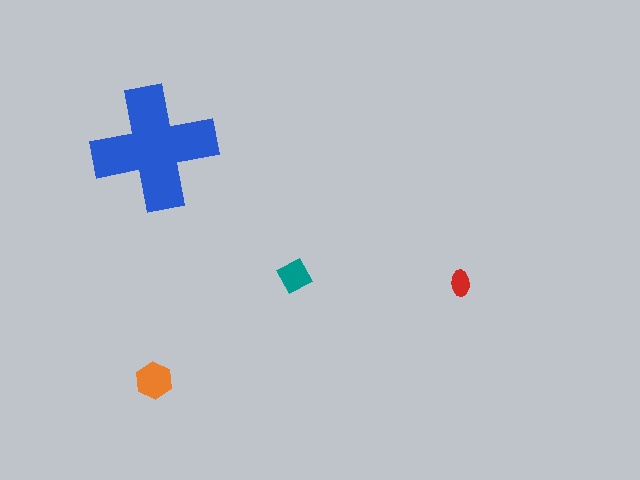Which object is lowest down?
The orange hexagon is bottommost.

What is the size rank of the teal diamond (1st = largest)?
3rd.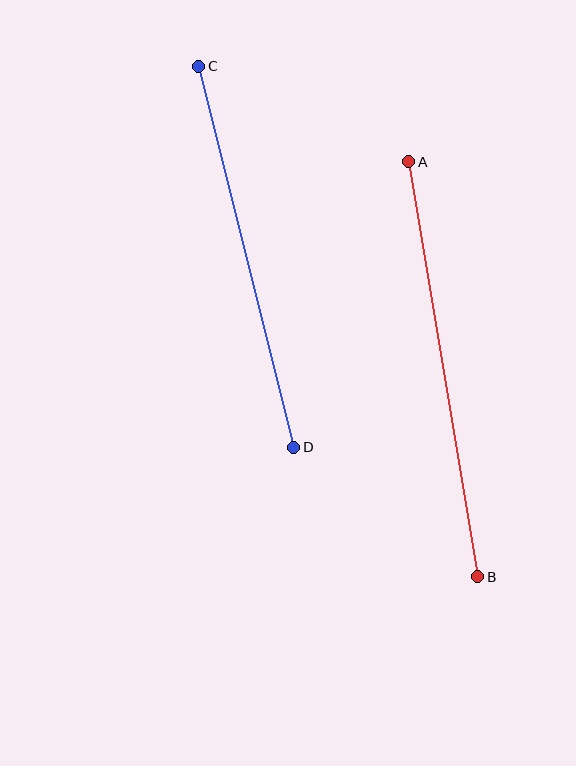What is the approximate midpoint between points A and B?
The midpoint is at approximately (443, 369) pixels.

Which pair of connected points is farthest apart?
Points A and B are farthest apart.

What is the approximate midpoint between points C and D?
The midpoint is at approximately (246, 257) pixels.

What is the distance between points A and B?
The distance is approximately 421 pixels.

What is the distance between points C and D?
The distance is approximately 392 pixels.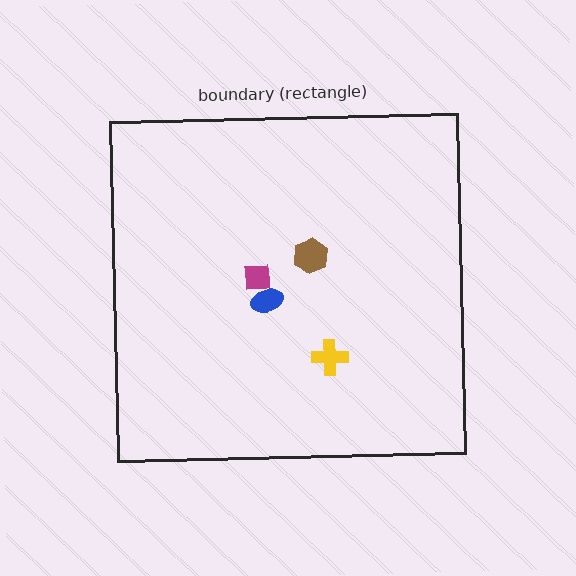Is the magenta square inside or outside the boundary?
Inside.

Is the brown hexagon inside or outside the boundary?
Inside.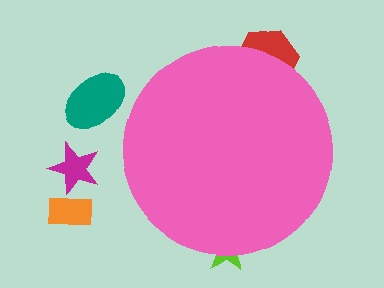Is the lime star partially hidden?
Yes, the lime star is partially hidden behind the pink circle.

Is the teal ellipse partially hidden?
No, the teal ellipse is fully visible.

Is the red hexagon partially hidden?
Yes, the red hexagon is partially hidden behind the pink circle.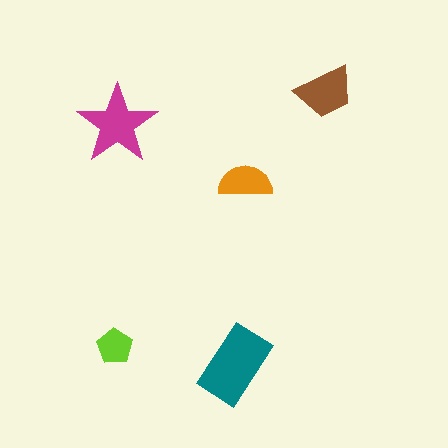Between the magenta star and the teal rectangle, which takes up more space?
The teal rectangle.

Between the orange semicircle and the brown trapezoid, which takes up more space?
The brown trapezoid.